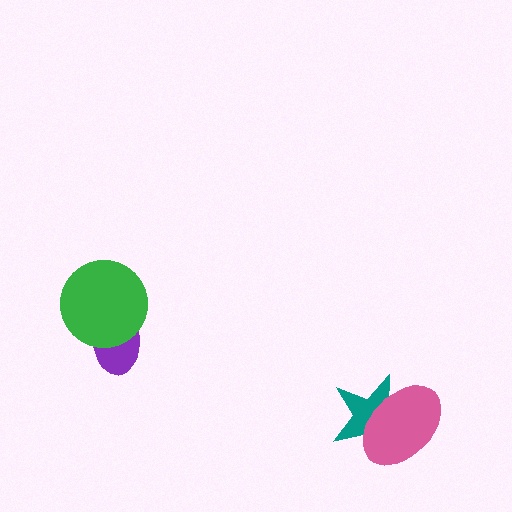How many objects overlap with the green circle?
1 object overlaps with the green circle.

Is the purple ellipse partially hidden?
Yes, it is partially covered by another shape.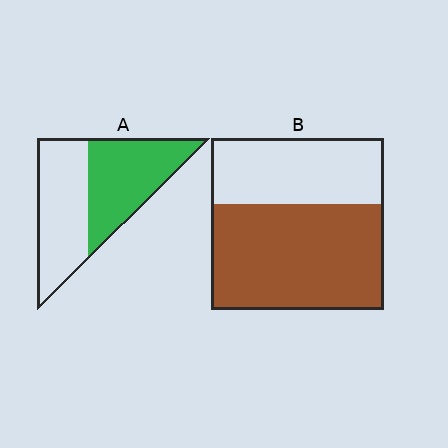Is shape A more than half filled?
Roughly half.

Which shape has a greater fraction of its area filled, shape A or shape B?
Shape B.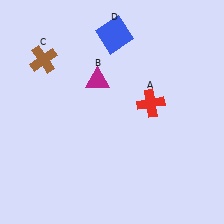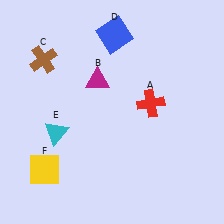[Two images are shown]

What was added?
A cyan triangle (E), a yellow square (F) were added in Image 2.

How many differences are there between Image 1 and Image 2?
There are 2 differences between the two images.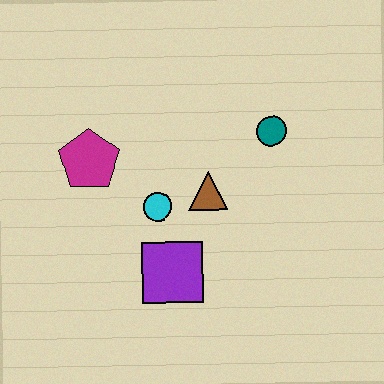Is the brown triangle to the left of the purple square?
No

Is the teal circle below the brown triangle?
No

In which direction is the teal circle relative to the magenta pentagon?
The teal circle is to the right of the magenta pentagon.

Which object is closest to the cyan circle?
The brown triangle is closest to the cyan circle.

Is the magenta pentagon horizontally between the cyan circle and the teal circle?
No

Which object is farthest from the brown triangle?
The magenta pentagon is farthest from the brown triangle.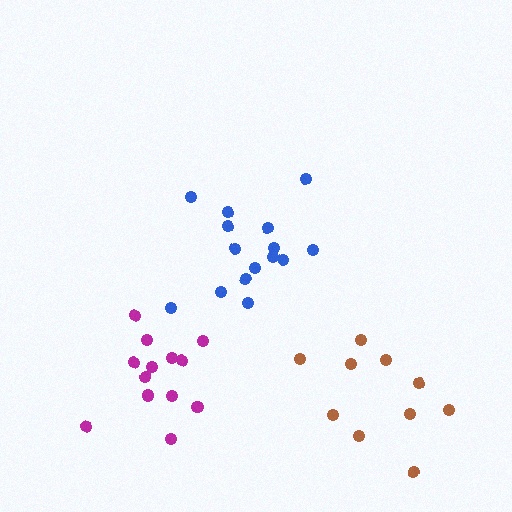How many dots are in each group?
Group 1: 15 dots, Group 2: 10 dots, Group 3: 13 dots (38 total).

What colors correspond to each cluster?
The clusters are colored: blue, brown, magenta.